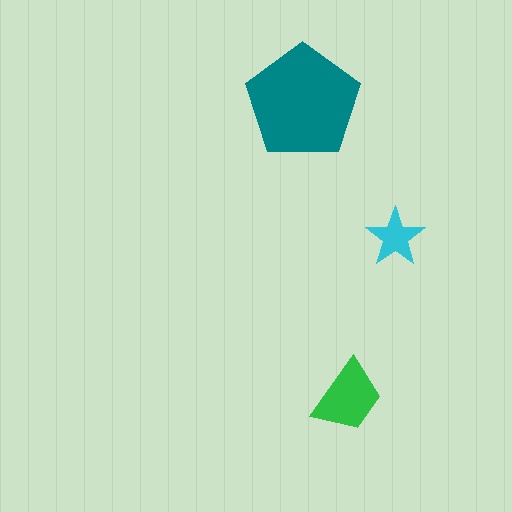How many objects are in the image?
There are 3 objects in the image.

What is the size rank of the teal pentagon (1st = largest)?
1st.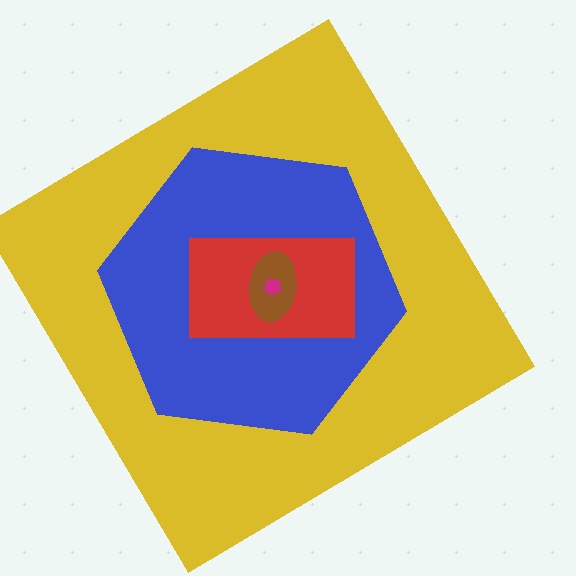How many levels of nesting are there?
5.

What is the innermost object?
The magenta pentagon.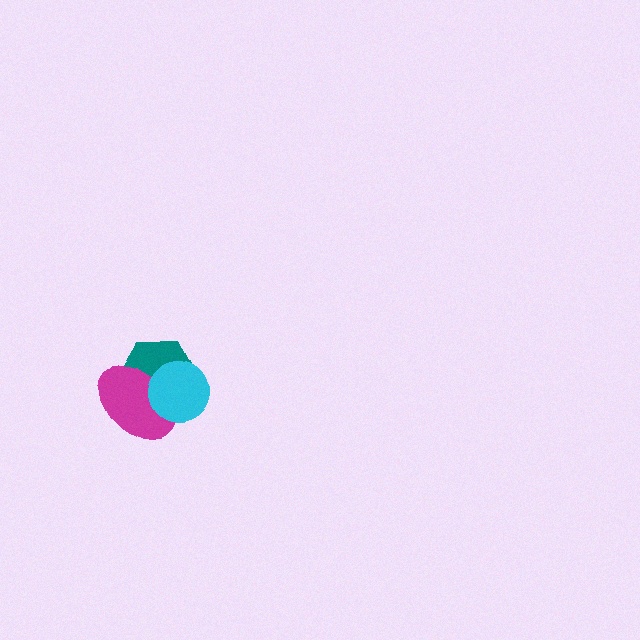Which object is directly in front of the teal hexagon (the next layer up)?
The magenta ellipse is directly in front of the teal hexagon.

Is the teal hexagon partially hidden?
Yes, it is partially covered by another shape.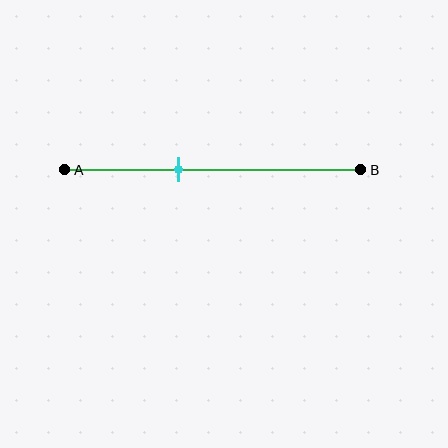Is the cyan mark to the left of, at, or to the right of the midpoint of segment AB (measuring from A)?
The cyan mark is to the left of the midpoint of segment AB.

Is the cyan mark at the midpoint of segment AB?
No, the mark is at about 40% from A, not at the 50% midpoint.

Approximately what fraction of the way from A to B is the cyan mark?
The cyan mark is approximately 40% of the way from A to B.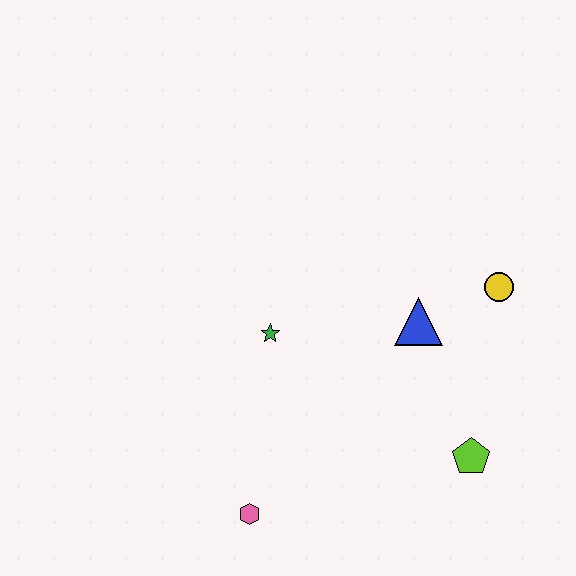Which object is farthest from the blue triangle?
The pink hexagon is farthest from the blue triangle.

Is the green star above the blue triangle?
No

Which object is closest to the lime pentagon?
The blue triangle is closest to the lime pentagon.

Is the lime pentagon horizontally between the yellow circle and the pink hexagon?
Yes